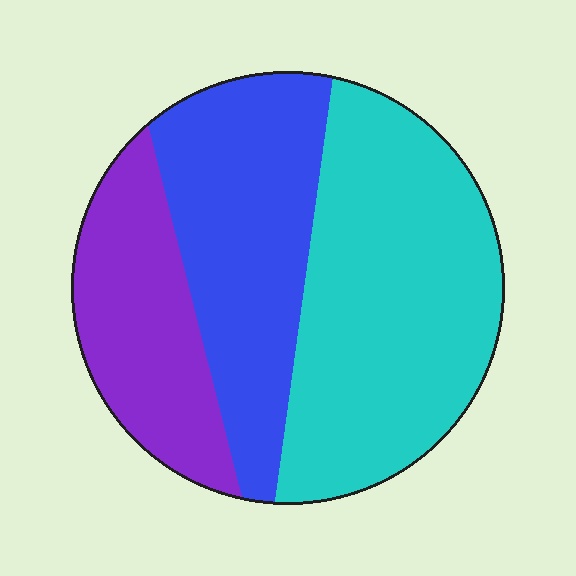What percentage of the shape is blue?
Blue takes up about one third (1/3) of the shape.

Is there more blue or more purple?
Blue.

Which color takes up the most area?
Cyan, at roughly 45%.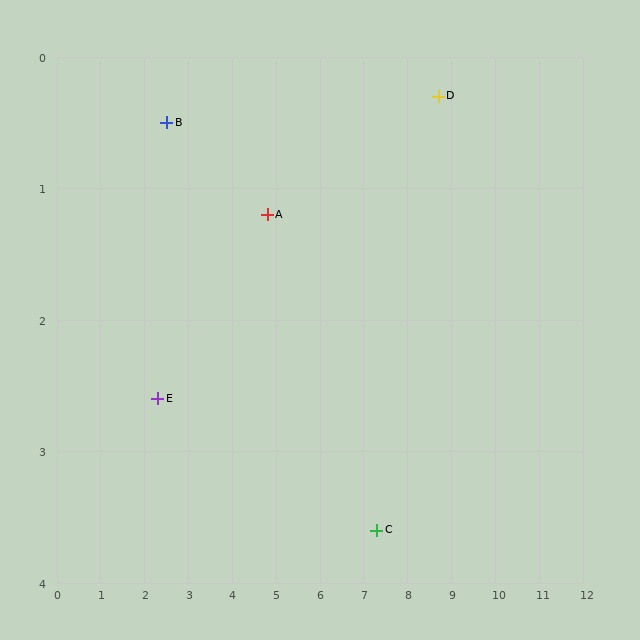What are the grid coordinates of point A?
Point A is at approximately (4.8, 1.2).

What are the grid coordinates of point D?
Point D is at approximately (8.7, 0.3).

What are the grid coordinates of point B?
Point B is at approximately (2.5, 0.5).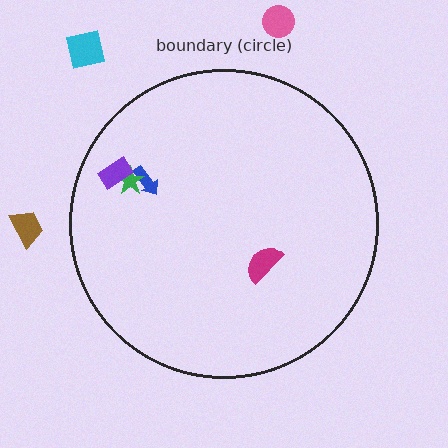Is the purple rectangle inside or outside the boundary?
Inside.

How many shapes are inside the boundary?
4 inside, 3 outside.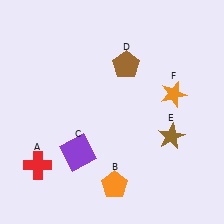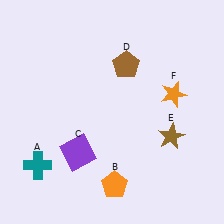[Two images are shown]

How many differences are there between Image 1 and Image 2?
There is 1 difference between the two images.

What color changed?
The cross (A) changed from red in Image 1 to teal in Image 2.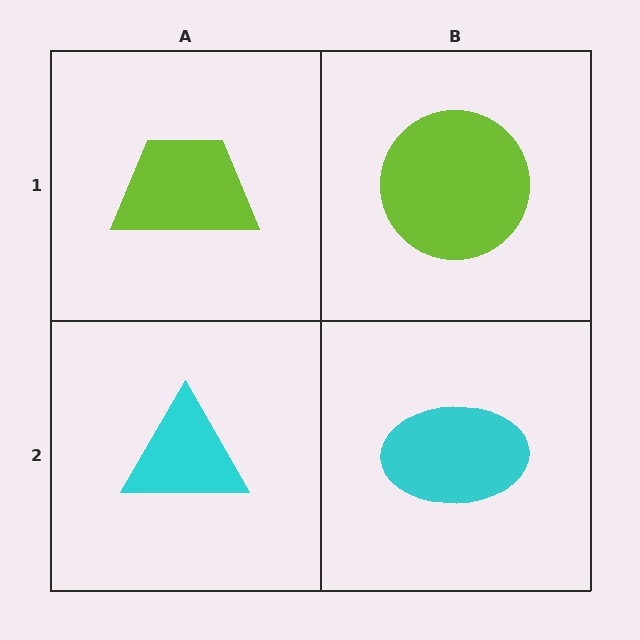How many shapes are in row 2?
2 shapes.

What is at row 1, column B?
A lime circle.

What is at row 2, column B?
A cyan ellipse.